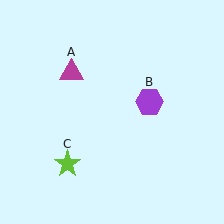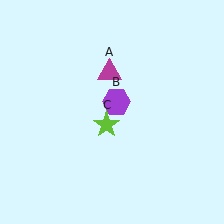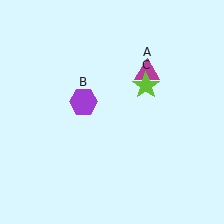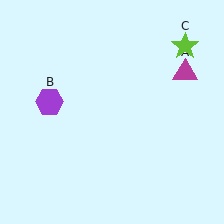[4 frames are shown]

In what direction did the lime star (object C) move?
The lime star (object C) moved up and to the right.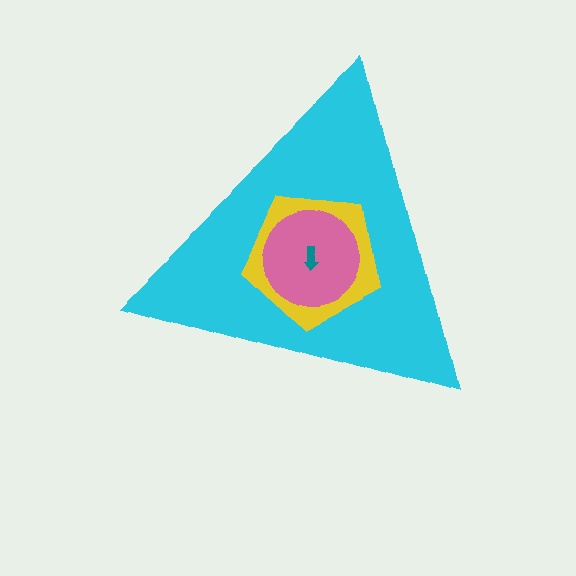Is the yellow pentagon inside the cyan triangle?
Yes.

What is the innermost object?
The teal arrow.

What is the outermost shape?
The cyan triangle.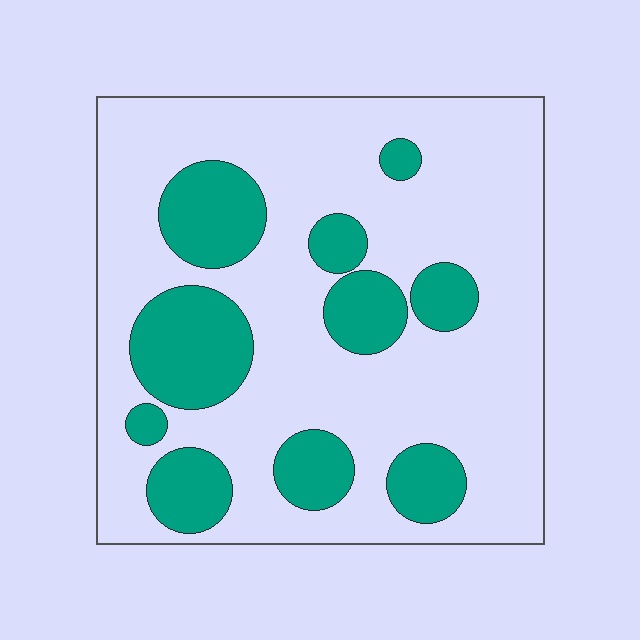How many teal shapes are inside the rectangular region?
10.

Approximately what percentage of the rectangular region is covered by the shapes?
Approximately 25%.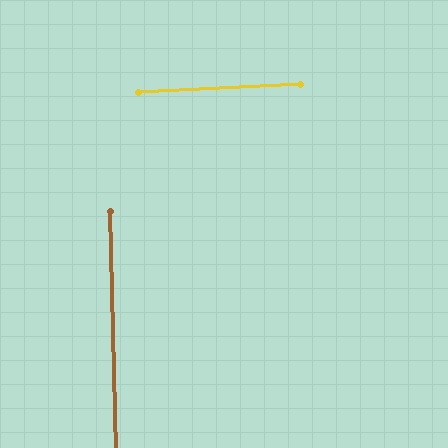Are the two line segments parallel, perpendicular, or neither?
Perpendicular — they meet at approximately 89°.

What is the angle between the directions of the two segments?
Approximately 89 degrees.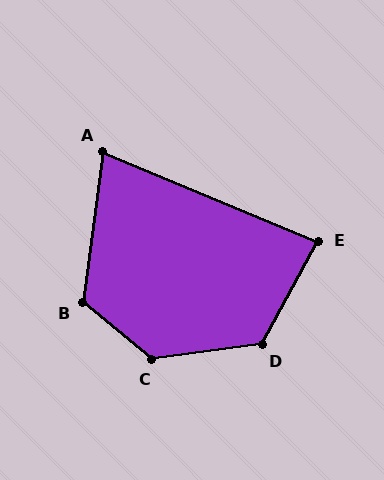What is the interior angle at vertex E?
Approximately 84 degrees (acute).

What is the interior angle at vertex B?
Approximately 122 degrees (obtuse).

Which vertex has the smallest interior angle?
A, at approximately 75 degrees.